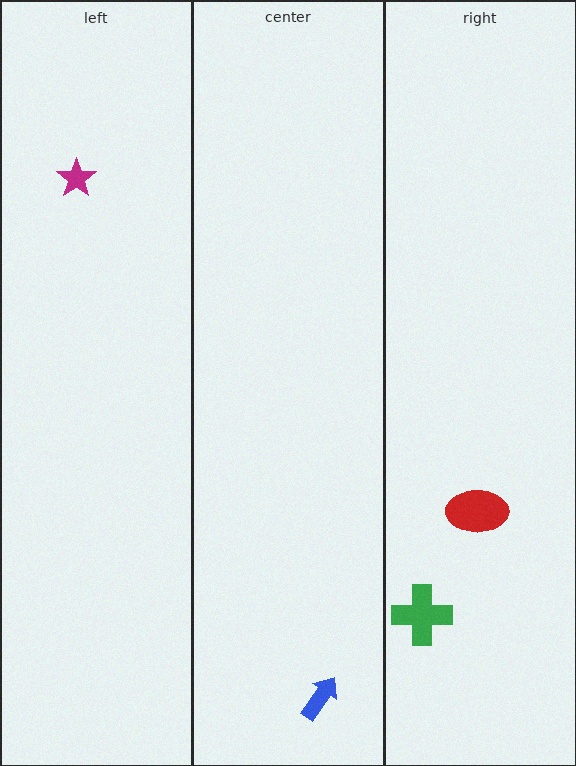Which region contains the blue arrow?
The center region.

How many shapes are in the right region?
2.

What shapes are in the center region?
The blue arrow.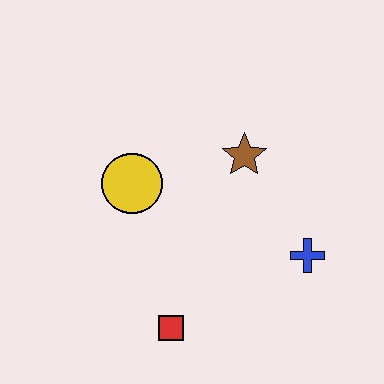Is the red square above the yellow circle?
No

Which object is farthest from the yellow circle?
The blue cross is farthest from the yellow circle.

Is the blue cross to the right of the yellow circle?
Yes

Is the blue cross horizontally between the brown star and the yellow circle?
No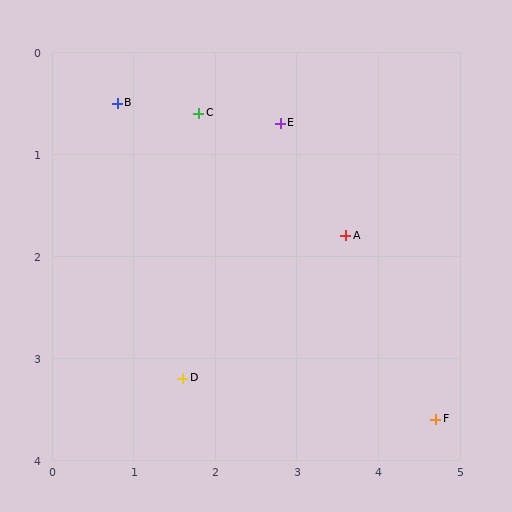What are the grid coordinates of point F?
Point F is at approximately (4.7, 3.6).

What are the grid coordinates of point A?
Point A is at approximately (3.6, 1.8).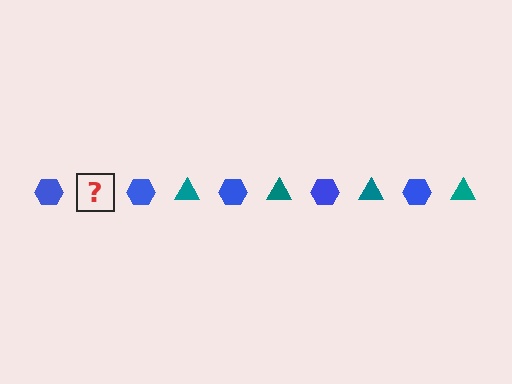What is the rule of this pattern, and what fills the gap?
The rule is that the pattern alternates between blue hexagon and teal triangle. The gap should be filled with a teal triangle.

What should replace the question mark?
The question mark should be replaced with a teal triangle.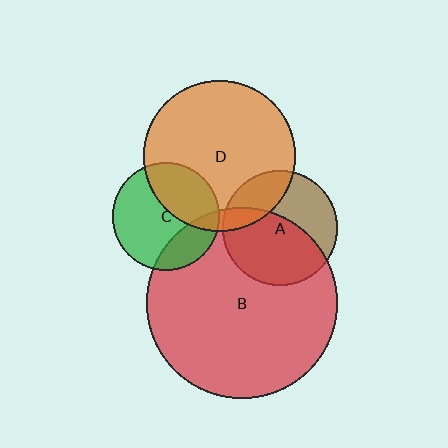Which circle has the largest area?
Circle B (red).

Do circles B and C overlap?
Yes.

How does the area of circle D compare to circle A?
Approximately 1.7 times.